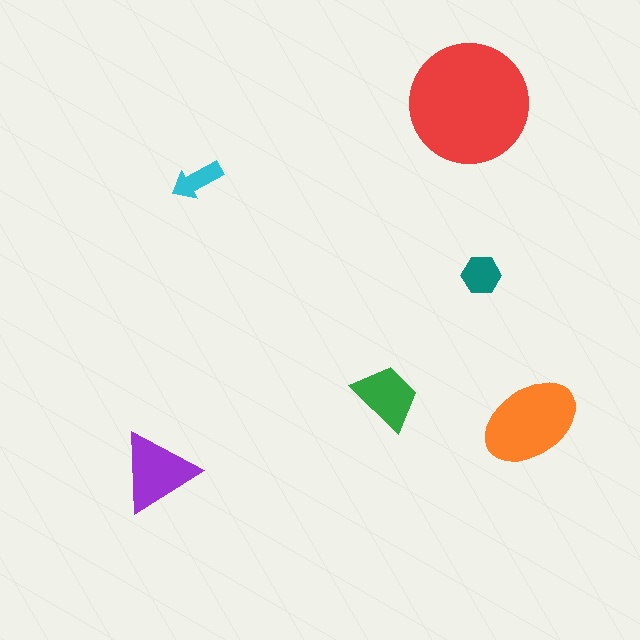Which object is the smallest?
The cyan arrow.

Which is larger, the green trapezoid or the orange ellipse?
The orange ellipse.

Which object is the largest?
The red circle.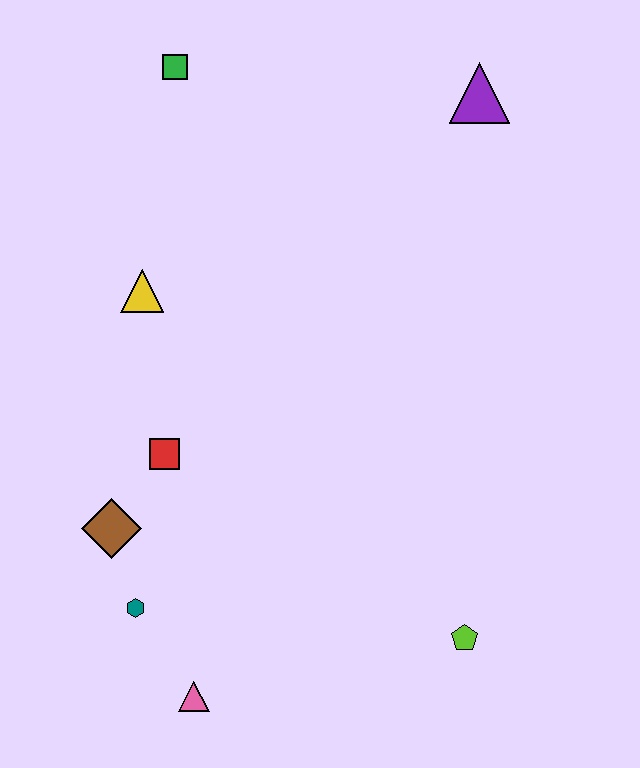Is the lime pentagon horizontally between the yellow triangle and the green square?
No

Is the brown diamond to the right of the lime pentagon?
No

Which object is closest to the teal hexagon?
The brown diamond is closest to the teal hexagon.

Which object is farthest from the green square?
The lime pentagon is farthest from the green square.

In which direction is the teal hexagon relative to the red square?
The teal hexagon is below the red square.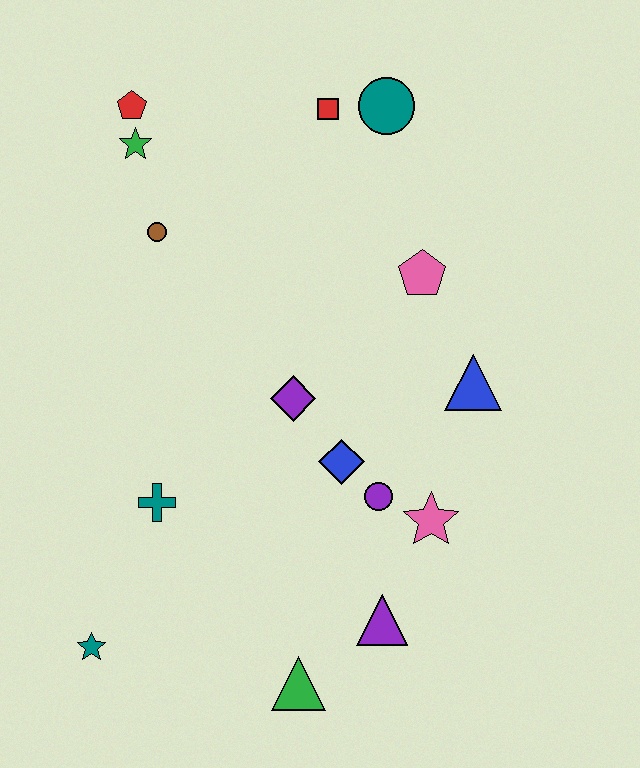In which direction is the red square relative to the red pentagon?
The red square is to the right of the red pentagon.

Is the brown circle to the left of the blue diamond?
Yes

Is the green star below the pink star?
No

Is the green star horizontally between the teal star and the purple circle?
Yes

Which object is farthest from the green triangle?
The red pentagon is farthest from the green triangle.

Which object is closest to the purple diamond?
The blue diamond is closest to the purple diamond.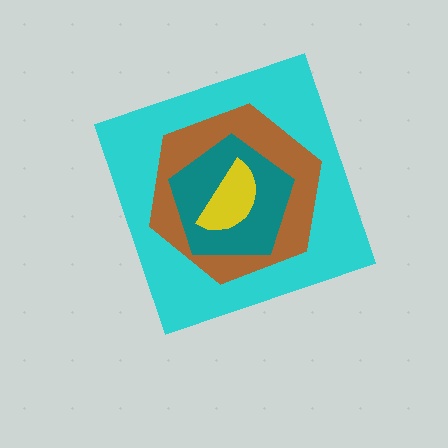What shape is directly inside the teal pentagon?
The yellow semicircle.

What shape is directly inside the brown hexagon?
The teal pentagon.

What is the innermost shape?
The yellow semicircle.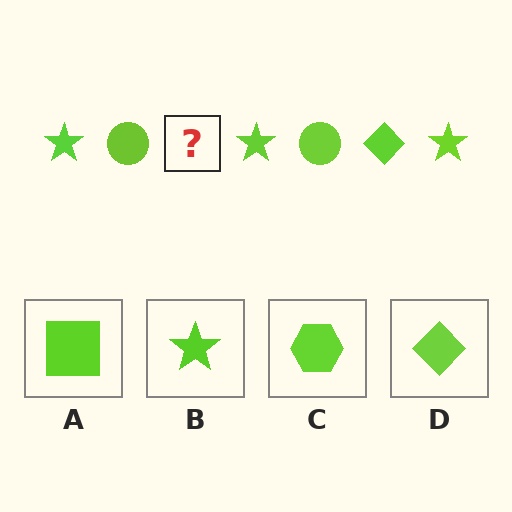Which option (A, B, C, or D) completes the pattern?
D.